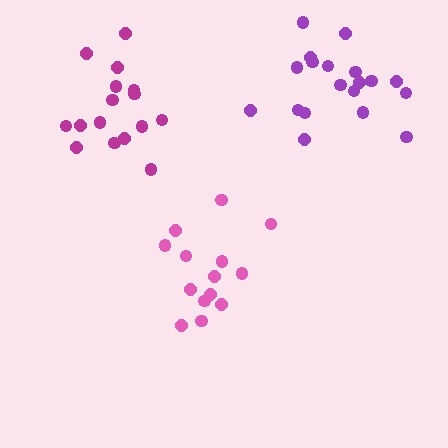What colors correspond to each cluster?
The clusters are colored: purple, magenta, pink.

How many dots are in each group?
Group 1: 19 dots, Group 2: 16 dots, Group 3: 14 dots (49 total).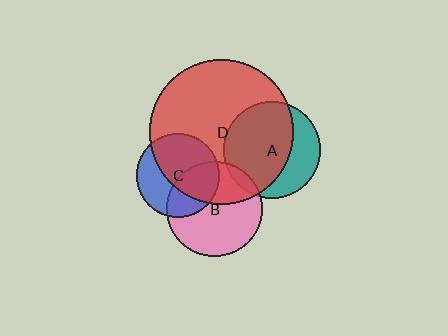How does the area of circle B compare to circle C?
Approximately 1.3 times.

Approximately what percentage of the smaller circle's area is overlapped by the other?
Approximately 5%.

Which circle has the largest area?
Circle D (red).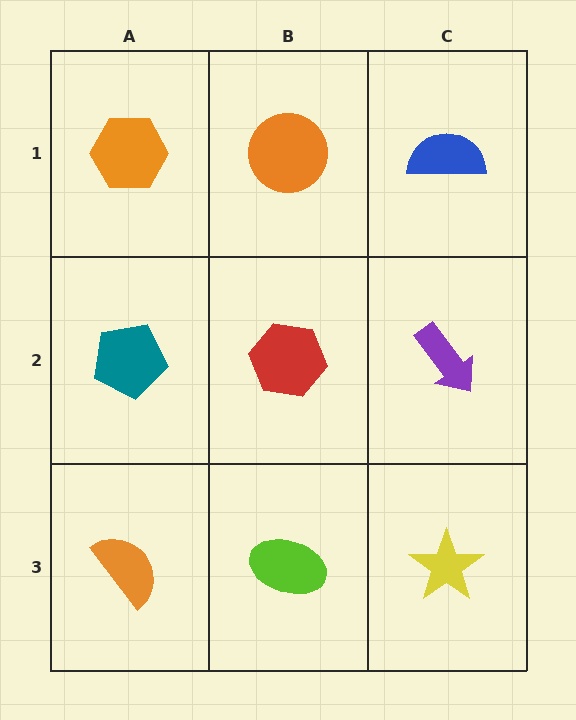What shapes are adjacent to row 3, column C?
A purple arrow (row 2, column C), a lime ellipse (row 3, column B).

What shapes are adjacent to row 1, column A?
A teal pentagon (row 2, column A), an orange circle (row 1, column B).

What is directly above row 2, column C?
A blue semicircle.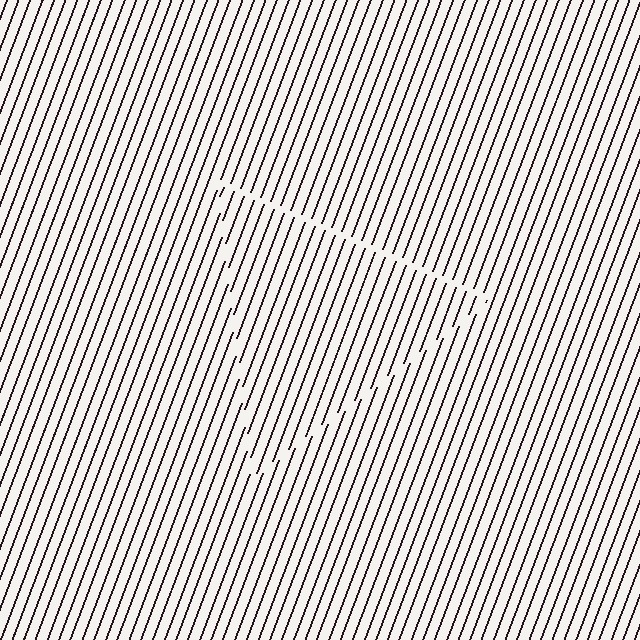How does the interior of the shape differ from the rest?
The interior of the shape contains the same grating, shifted by half a period — the contour is defined by the phase discontinuity where line-ends from the inner and outer gratings abut.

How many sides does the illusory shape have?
3 sides — the line-ends trace a triangle.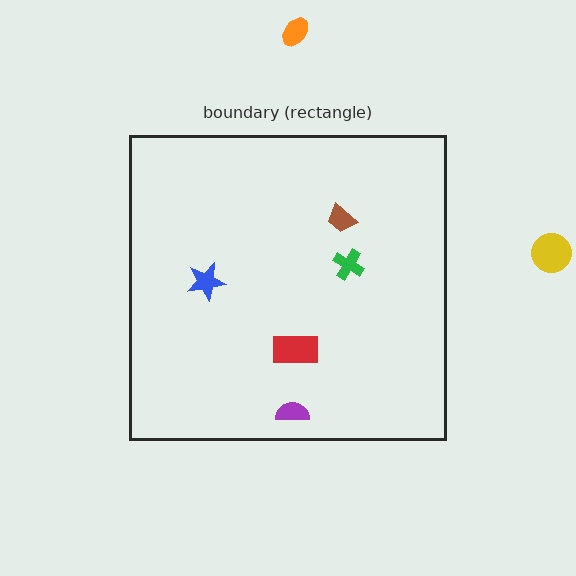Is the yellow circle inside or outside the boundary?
Outside.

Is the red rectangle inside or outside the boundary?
Inside.